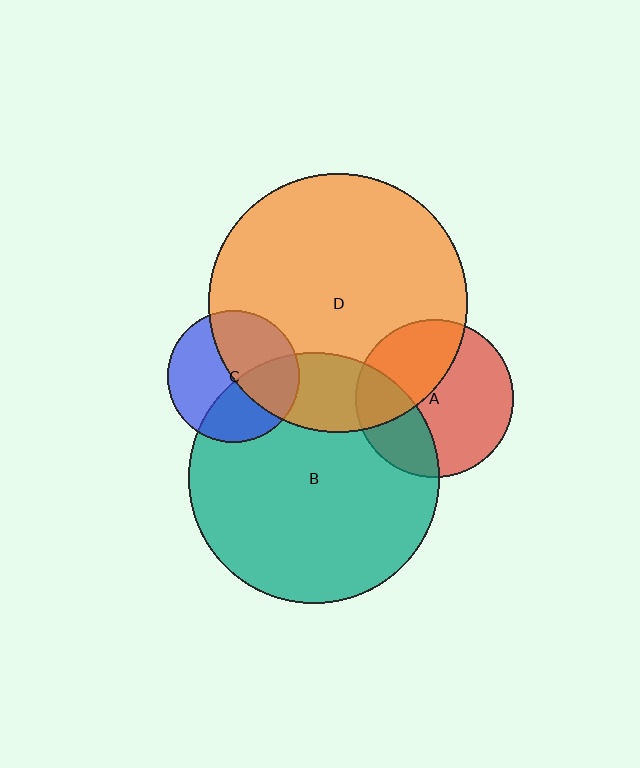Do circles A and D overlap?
Yes.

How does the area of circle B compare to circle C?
Approximately 3.6 times.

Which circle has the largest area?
Circle D (orange).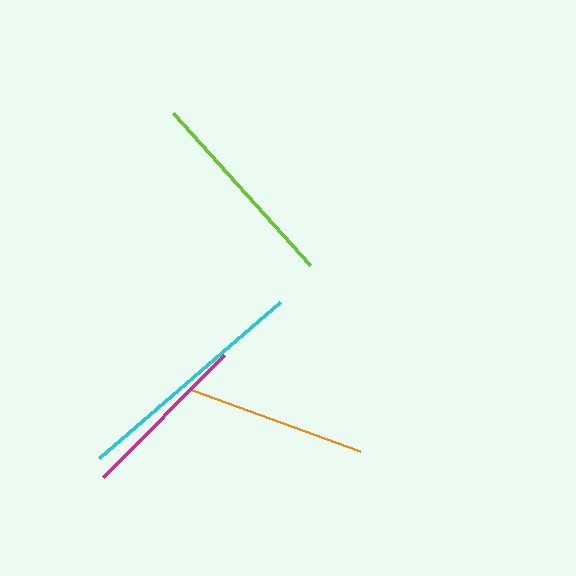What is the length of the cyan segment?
The cyan segment is approximately 239 pixels long.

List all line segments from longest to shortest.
From longest to shortest: cyan, lime, orange, magenta.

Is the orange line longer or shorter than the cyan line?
The cyan line is longer than the orange line.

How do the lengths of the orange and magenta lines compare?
The orange and magenta lines are approximately the same length.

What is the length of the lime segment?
The lime segment is approximately 204 pixels long.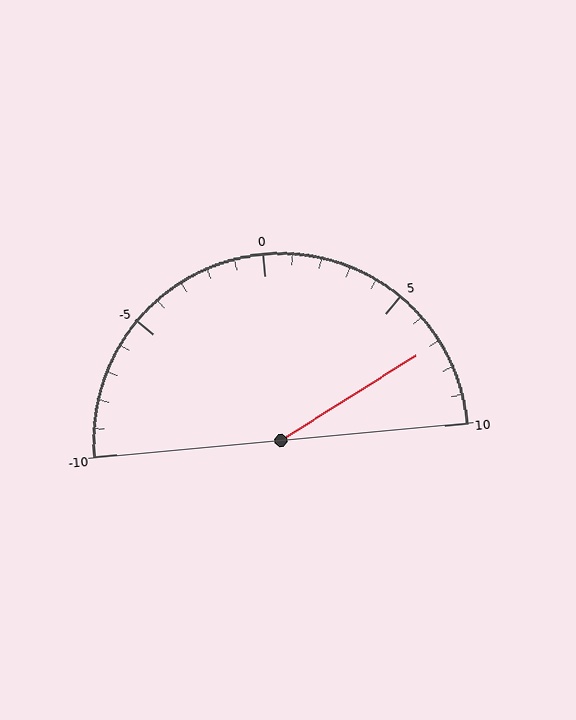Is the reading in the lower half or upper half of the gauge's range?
The reading is in the upper half of the range (-10 to 10).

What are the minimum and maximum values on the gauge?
The gauge ranges from -10 to 10.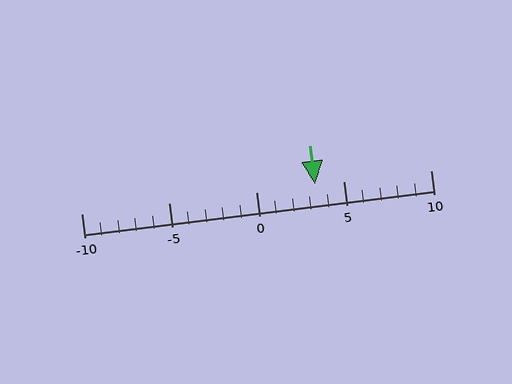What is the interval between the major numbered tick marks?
The major tick marks are spaced 5 units apart.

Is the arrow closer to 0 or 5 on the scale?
The arrow is closer to 5.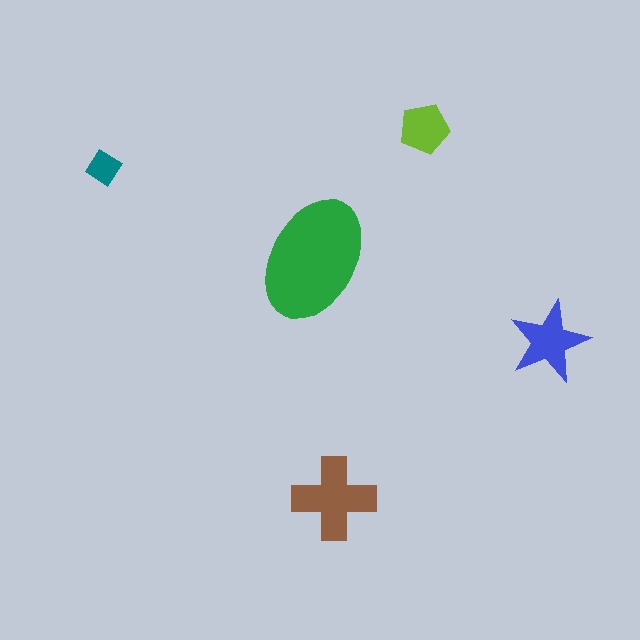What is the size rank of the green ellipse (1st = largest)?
1st.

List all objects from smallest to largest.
The teal diamond, the lime pentagon, the blue star, the brown cross, the green ellipse.